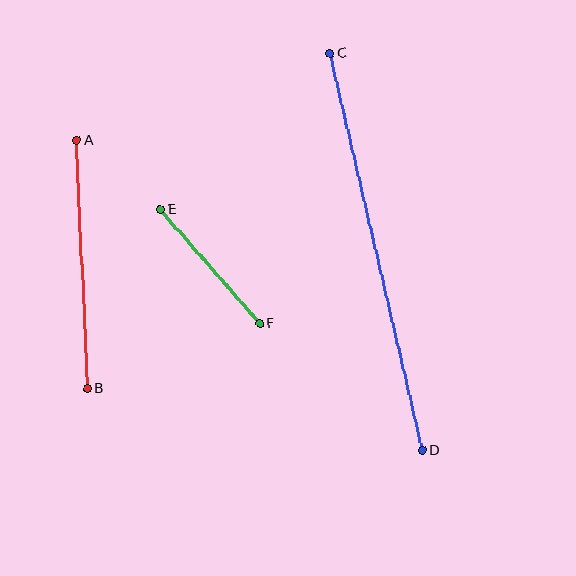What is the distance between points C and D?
The distance is approximately 408 pixels.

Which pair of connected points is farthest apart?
Points C and D are farthest apart.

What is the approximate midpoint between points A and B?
The midpoint is at approximately (82, 264) pixels.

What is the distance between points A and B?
The distance is approximately 248 pixels.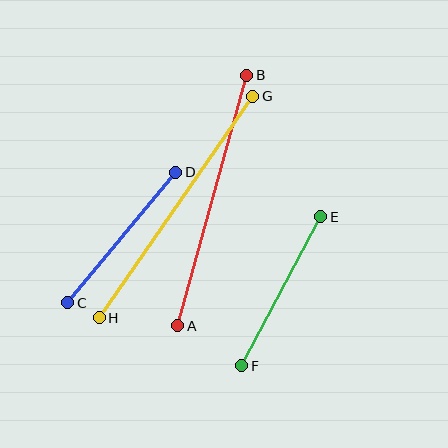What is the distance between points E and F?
The distance is approximately 169 pixels.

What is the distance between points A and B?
The distance is approximately 260 pixels.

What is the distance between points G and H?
The distance is approximately 269 pixels.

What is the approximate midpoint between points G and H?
The midpoint is at approximately (176, 207) pixels.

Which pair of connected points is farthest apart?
Points G and H are farthest apart.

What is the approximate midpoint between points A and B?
The midpoint is at approximately (212, 201) pixels.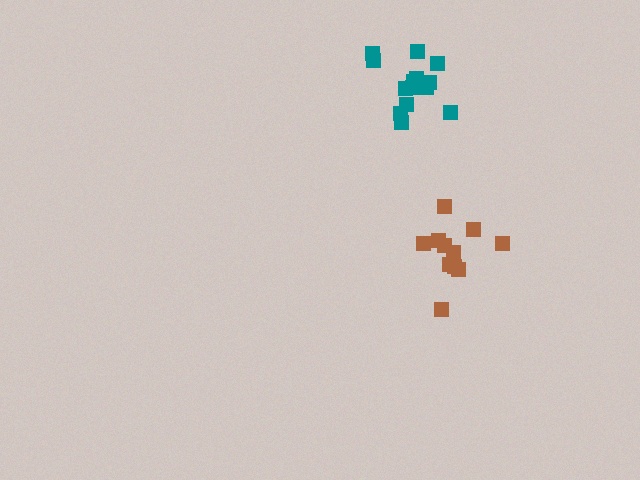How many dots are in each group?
Group 1: 15 dots, Group 2: 11 dots (26 total).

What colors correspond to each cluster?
The clusters are colored: teal, brown.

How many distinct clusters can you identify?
There are 2 distinct clusters.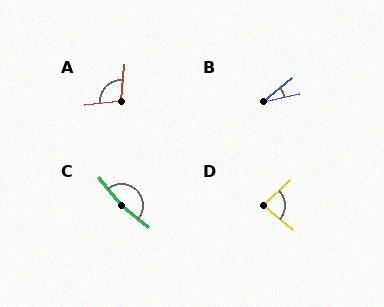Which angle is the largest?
C, at approximately 169 degrees.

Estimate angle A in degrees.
Approximately 101 degrees.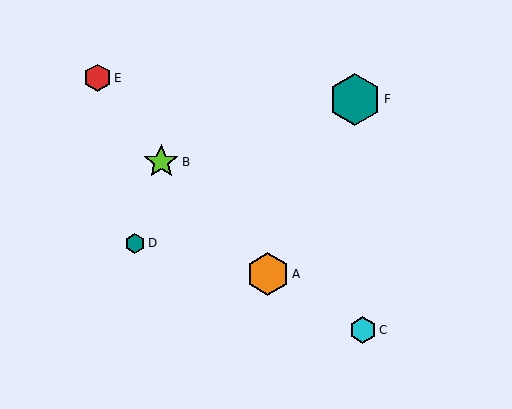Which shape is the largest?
The teal hexagon (labeled F) is the largest.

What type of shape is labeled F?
Shape F is a teal hexagon.